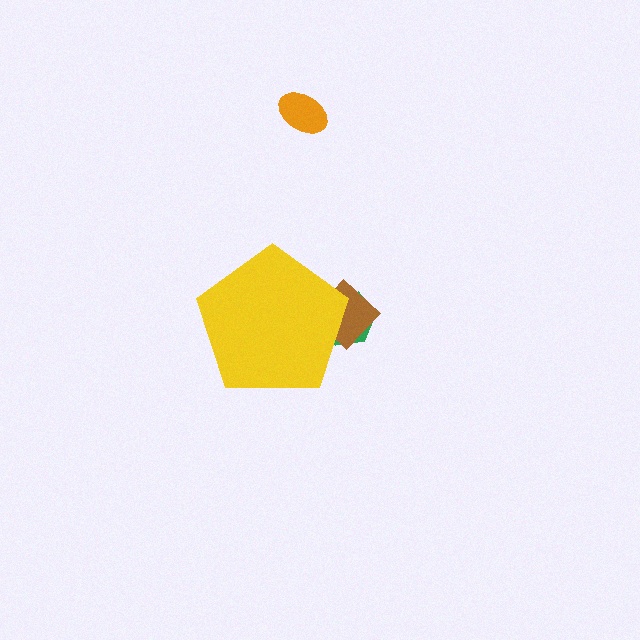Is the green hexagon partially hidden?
Yes, the green hexagon is partially hidden behind the yellow pentagon.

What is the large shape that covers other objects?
A yellow pentagon.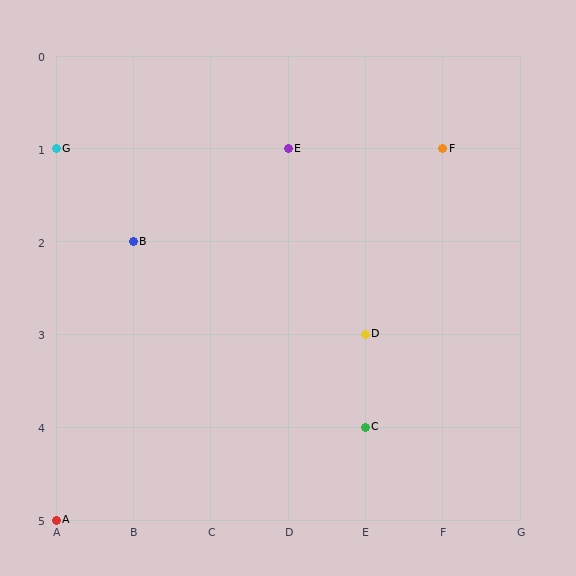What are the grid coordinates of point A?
Point A is at grid coordinates (A, 5).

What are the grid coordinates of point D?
Point D is at grid coordinates (E, 3).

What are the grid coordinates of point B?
Point B is at grid coordinates (B, 2).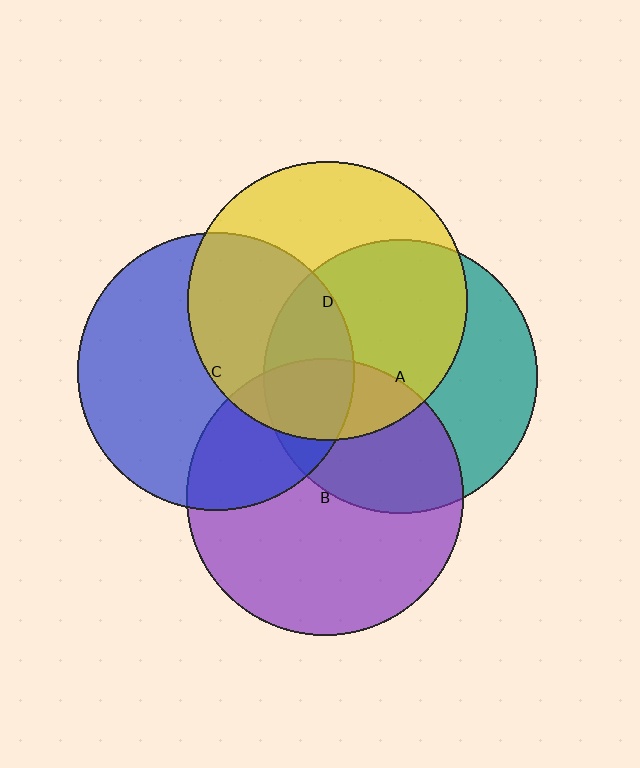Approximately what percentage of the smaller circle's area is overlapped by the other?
Approximately 20%.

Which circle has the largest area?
Circle D (yellow).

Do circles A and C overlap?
Yes.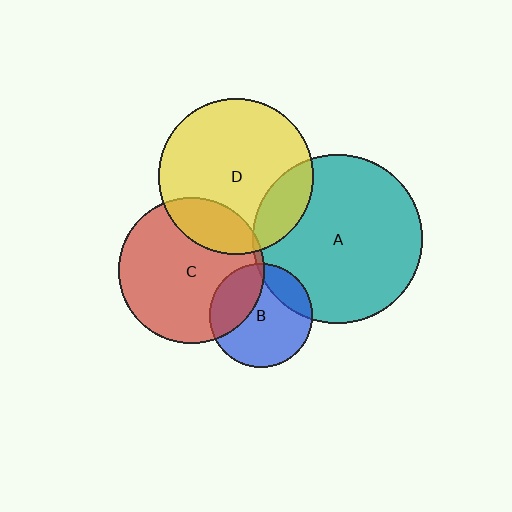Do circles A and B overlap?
Yes.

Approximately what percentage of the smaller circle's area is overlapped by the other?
Approximately 20%.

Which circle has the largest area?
Circle A (teal).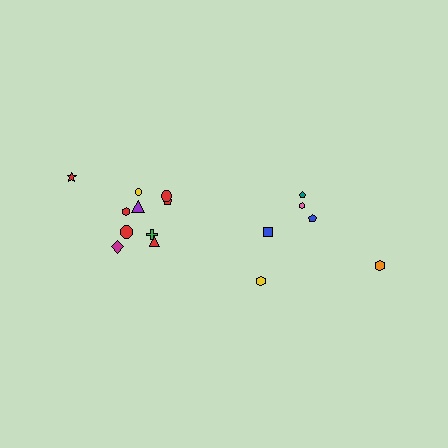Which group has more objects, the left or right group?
The left group.